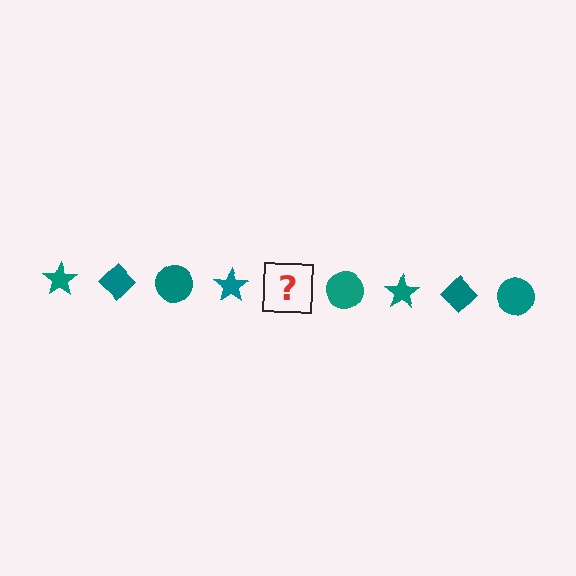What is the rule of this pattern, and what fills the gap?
The rule is that the pattern cycles through star, diamond, circle shapes in teal. The gap should be filled with a teal diamond.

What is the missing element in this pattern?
The missing element is a teal diamond.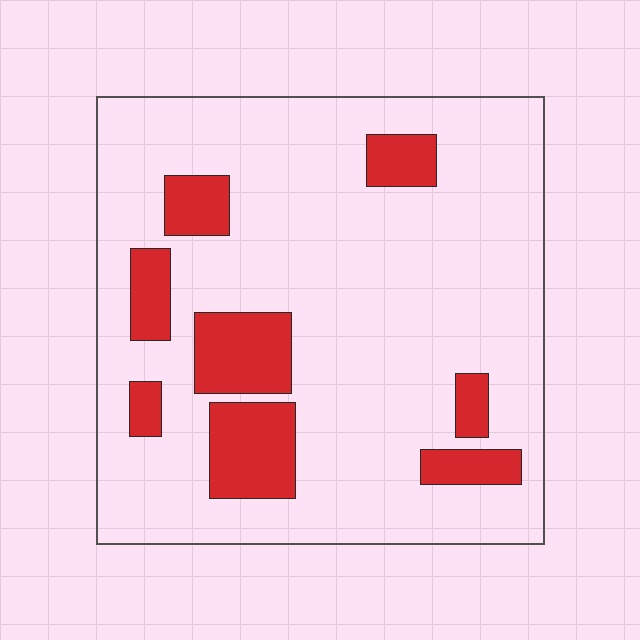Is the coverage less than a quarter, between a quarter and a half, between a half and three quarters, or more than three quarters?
Less than a quarter.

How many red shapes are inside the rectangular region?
8.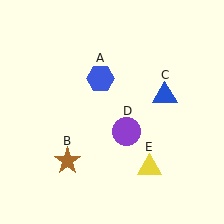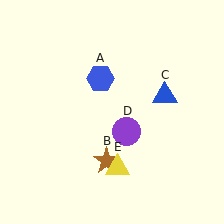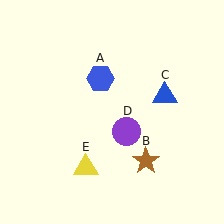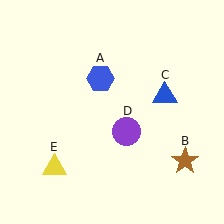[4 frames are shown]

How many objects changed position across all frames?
2 objects changed position: brown star (object B), yellow triangle (object E).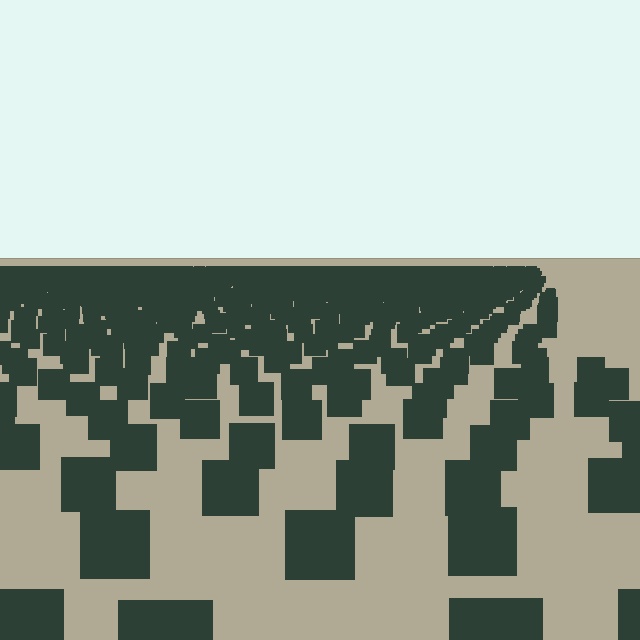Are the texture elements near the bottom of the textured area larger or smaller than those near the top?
Larger. Near the bottom, elements are closer to the viewer and appear at a bigger on-screen size.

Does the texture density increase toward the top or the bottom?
Density increases toward the top.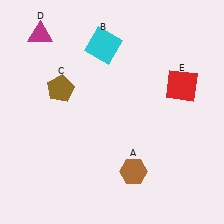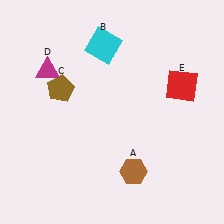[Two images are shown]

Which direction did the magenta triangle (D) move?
The magenta triangle (D) moved down.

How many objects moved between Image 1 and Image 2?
1 object moved between the two images.